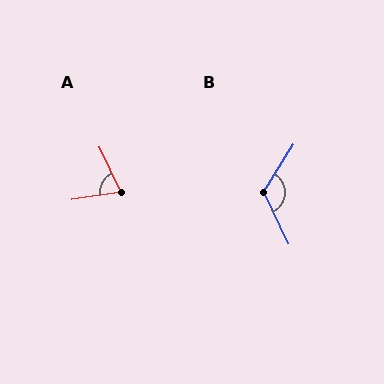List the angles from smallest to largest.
A (73°), B (122°).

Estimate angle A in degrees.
Approximately 73 degrees.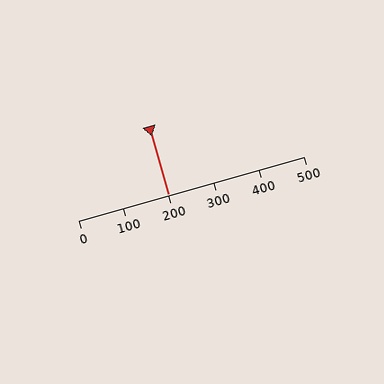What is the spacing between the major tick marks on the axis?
The major ticks are spaced 100 apart.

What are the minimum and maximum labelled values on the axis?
The axis runs from 0 to 500.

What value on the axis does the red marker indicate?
The marker indicates approximately 200.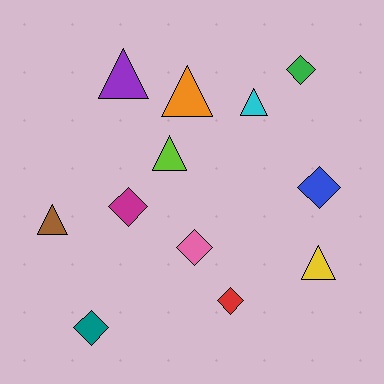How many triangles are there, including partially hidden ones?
There are 6 triangles.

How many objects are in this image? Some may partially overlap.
There are 12 objects.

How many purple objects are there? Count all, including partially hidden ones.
There is 1 purple object.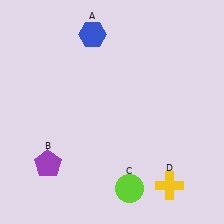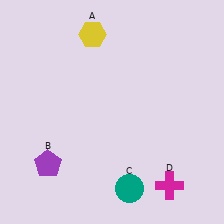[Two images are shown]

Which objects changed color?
A changed from blue to yellow. C changed from lime to teal. D changed from yellow to magenta.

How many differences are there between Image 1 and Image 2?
There are 3 differences between the two images.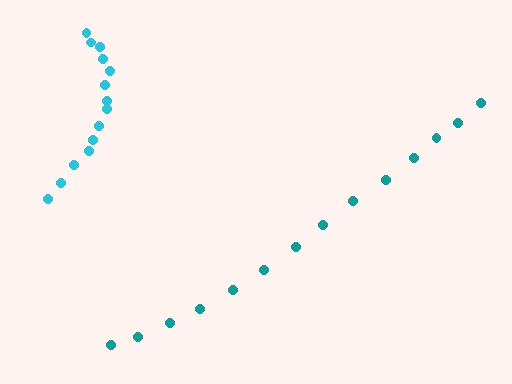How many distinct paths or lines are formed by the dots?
There are 2 distinct paths.